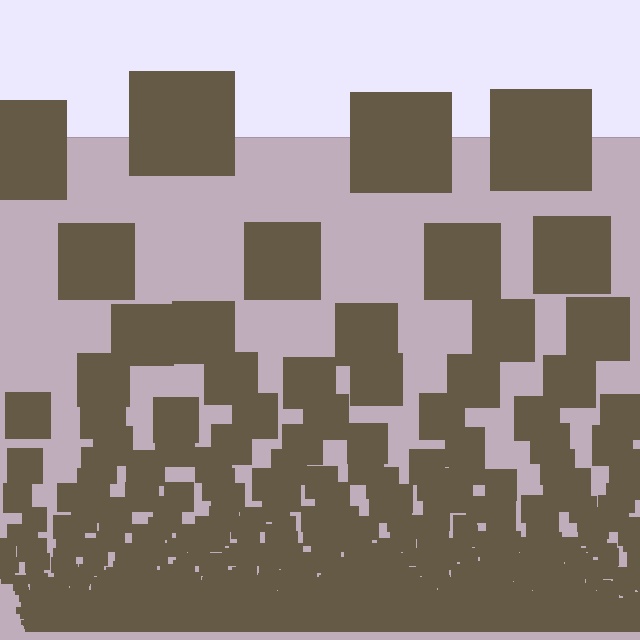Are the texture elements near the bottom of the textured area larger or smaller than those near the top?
Smaller. The gradient is inverted — elements near the bottom are smaller and denser.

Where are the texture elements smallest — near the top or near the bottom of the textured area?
Near the bottom.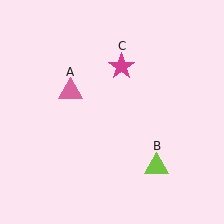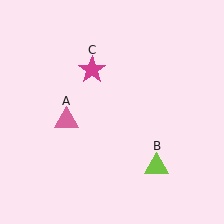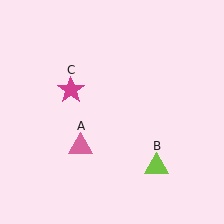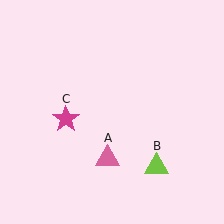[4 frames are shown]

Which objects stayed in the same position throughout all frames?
Lime triangle (object B) remained stationary.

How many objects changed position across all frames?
2 objects changed position: pink triangle (object A), magenta star (object C).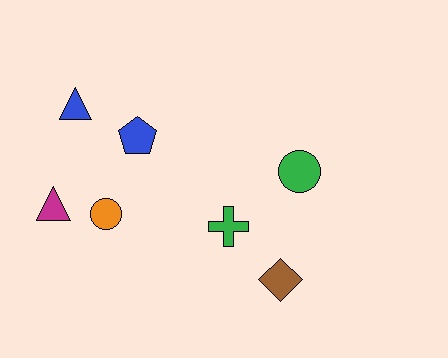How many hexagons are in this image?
There are no hexagons.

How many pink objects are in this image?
There are no pink objects.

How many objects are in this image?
There are 7 objects.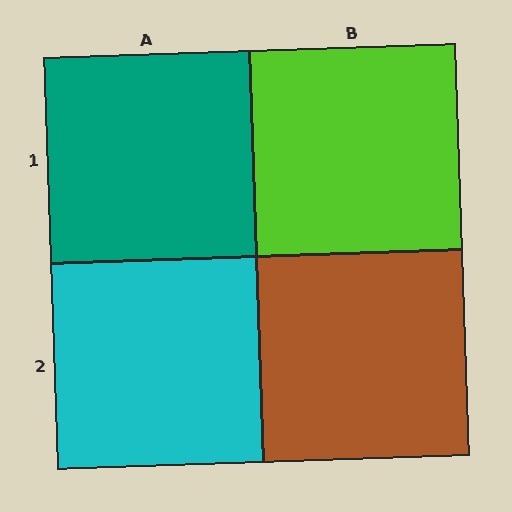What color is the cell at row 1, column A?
Teal.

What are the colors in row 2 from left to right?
Cyan, brown.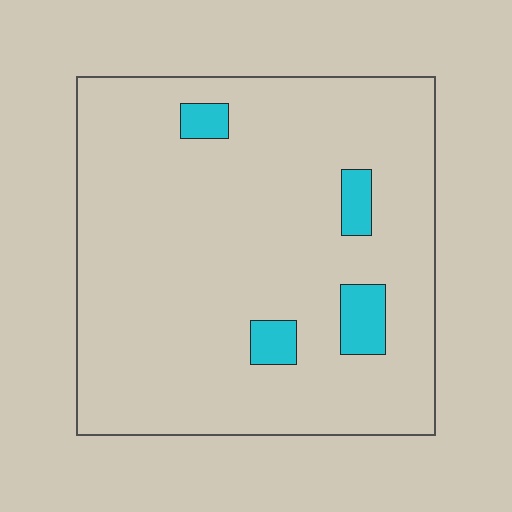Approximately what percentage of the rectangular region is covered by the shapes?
Approximately 5%.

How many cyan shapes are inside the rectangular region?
4.